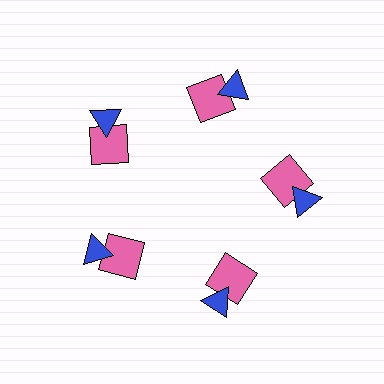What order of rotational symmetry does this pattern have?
This pattern has 5-fold rotational symmetry.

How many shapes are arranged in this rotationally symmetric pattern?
There are 10 shapes, arranged in 5 groups of 2.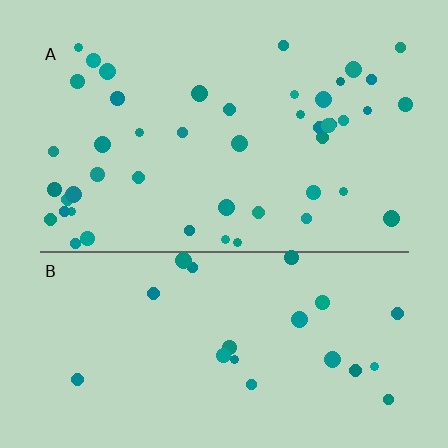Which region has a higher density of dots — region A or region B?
A (the top).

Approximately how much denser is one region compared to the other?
Approximately 2.1× — region A over region B.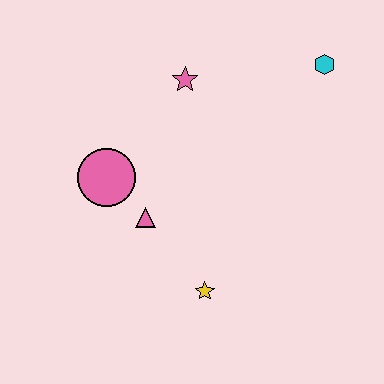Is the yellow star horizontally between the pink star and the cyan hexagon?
Yes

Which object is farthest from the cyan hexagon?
The yellow star is farthest from the cyan hexagon.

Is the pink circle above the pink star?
No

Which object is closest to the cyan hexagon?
The pink star is closest to the cyan hexagon.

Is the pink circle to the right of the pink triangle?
No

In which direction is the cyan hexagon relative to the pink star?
The cyan hexagon is to the right of the pink star.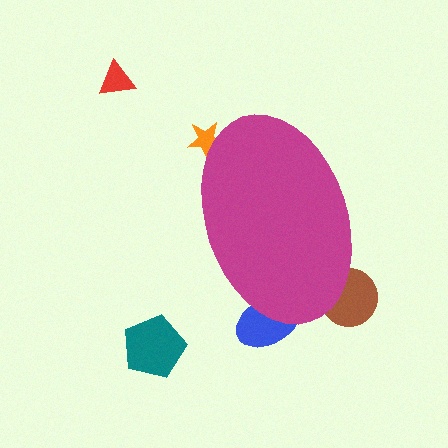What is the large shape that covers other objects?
A magenta ellipse.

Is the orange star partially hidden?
Yes, the orange star is partially hidden behind the magenta ellipse.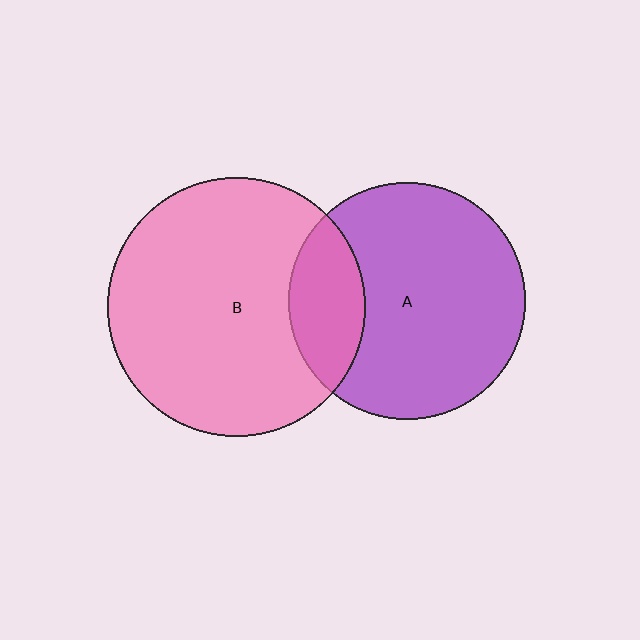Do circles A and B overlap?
Yes.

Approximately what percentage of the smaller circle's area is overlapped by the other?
Approximately 20%.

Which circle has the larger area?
Circle B (pink).